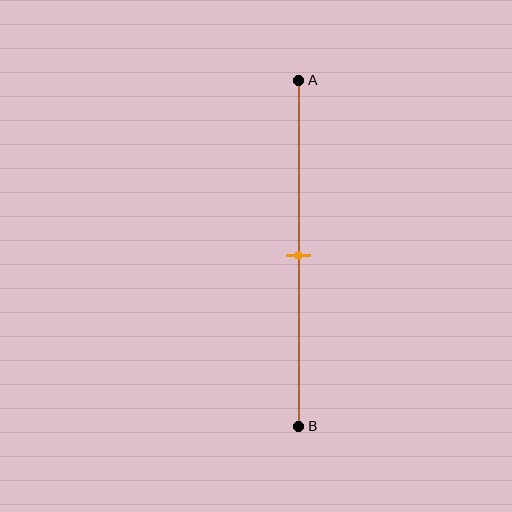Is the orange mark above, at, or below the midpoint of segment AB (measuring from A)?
The orange mark is approximately at the midpoint of segment AB.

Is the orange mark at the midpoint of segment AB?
Yes, the mark is approximately at the midpoint.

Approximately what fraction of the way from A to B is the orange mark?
The orange mark is approximately 50% of the way from A to B.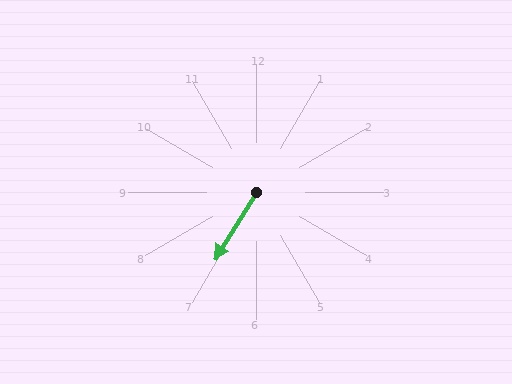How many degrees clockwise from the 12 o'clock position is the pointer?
Approximately 212 degrees.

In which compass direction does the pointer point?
Southwest.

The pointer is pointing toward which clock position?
Roughly 7 o'clock.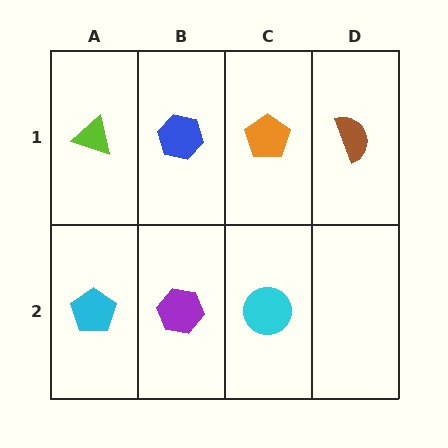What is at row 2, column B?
A purple hexagon.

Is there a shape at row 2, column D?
No, that cell is empty.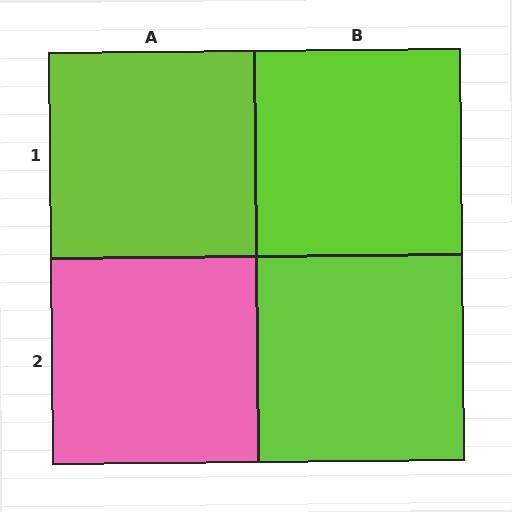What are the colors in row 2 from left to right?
Pink, lime.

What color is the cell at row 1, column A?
Lime.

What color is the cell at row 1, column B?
Lime.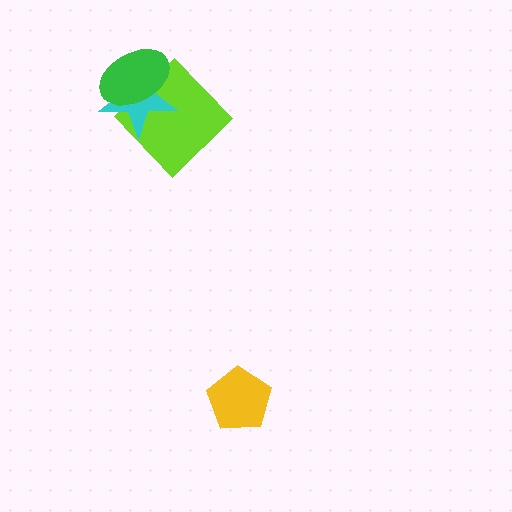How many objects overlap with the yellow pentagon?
0 objects overlap with the yellow pentagon.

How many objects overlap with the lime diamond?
2 objects overlap with the lime diamond.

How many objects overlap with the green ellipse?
2 objects overlap with the green ellipse.